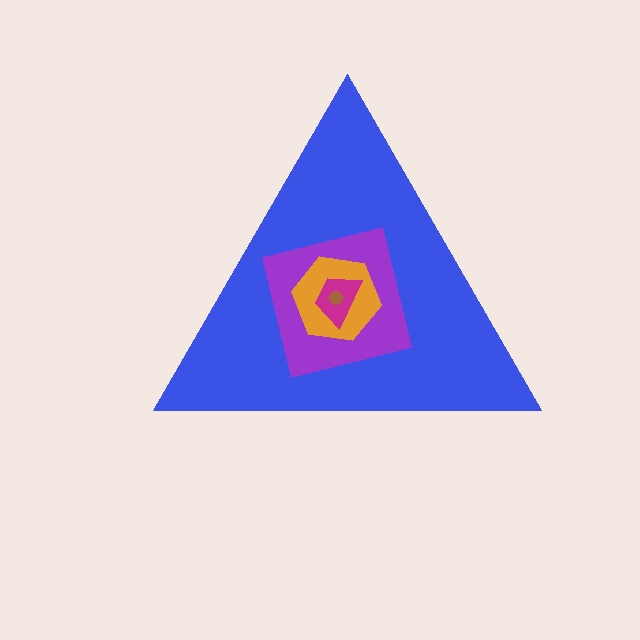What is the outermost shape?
The blue triangle.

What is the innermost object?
The brown circle.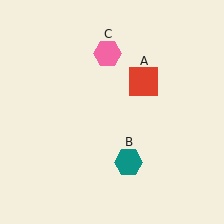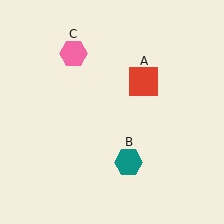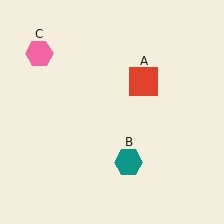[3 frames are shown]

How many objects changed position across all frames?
1 object changed position: pink hexagon (object C).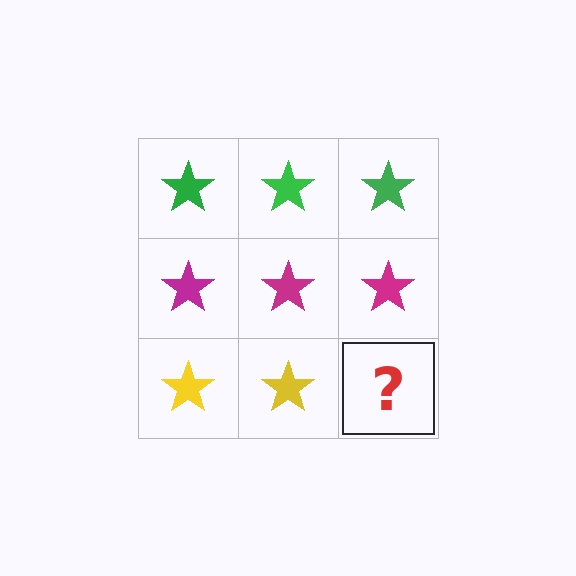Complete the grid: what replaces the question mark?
The question mark should be replaced with a yellow star.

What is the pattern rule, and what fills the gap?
The rule is that each row has a consistent color. The gap should be filled with a yellow star.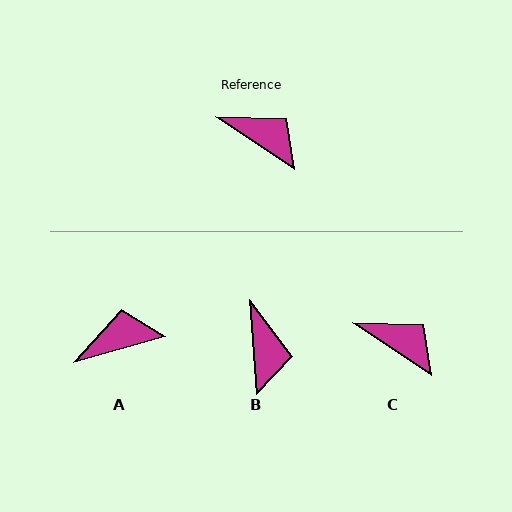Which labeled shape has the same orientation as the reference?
C.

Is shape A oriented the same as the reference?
No, it is off by about 50 degrees.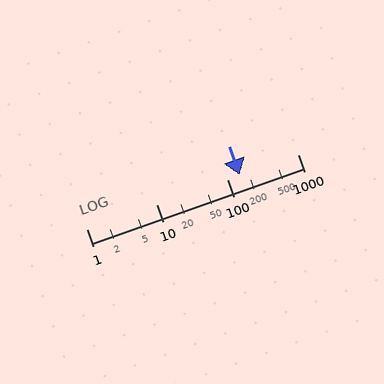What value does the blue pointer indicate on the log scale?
The pointer indicates approximately 150.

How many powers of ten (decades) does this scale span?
The scale spans 3 decades, from 1 to 1000.